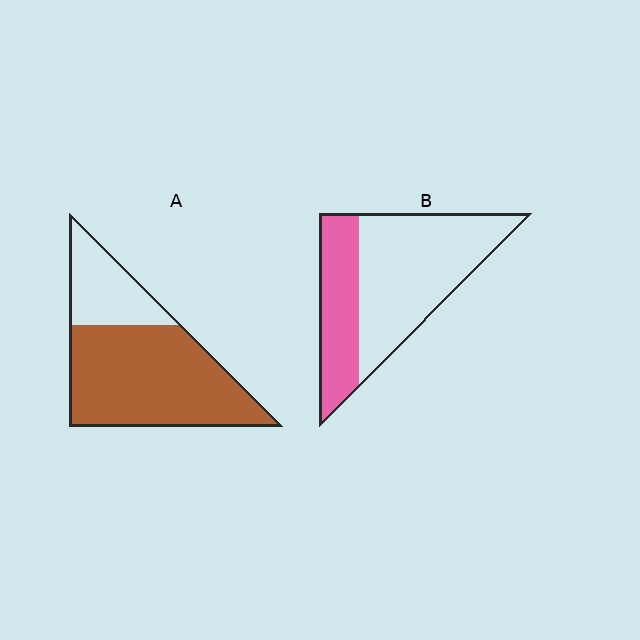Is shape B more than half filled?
No.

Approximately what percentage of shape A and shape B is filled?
A is approximately 70% and B is approximately 35%.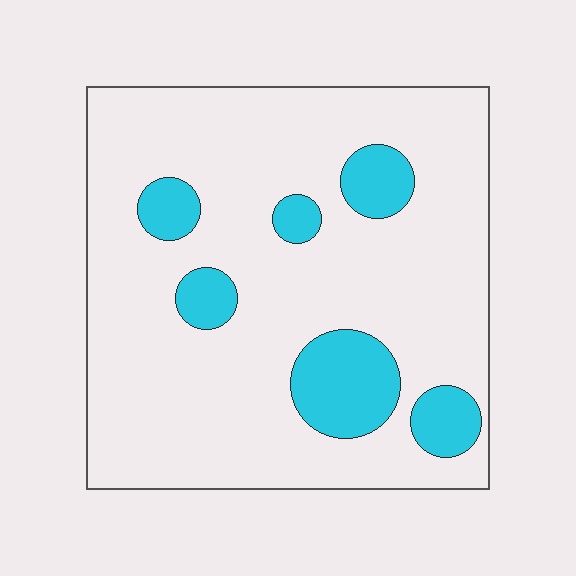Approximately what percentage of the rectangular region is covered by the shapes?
Approximately 15%.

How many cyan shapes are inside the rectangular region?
6.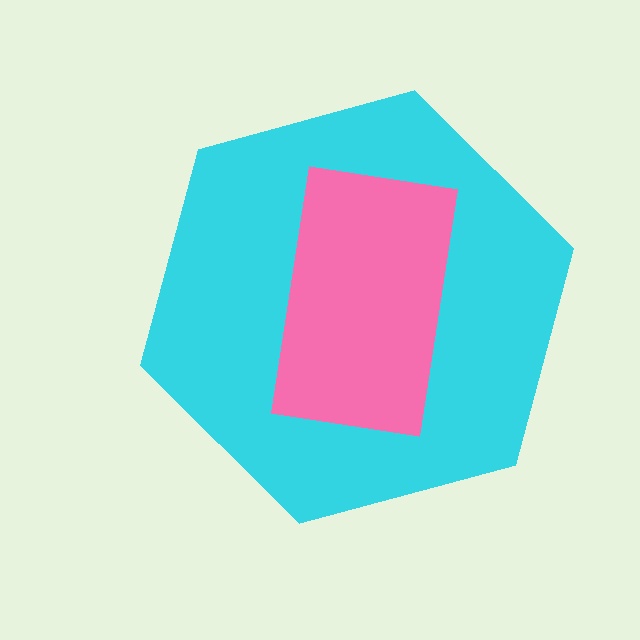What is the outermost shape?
The cyan hexagon.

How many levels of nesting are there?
2.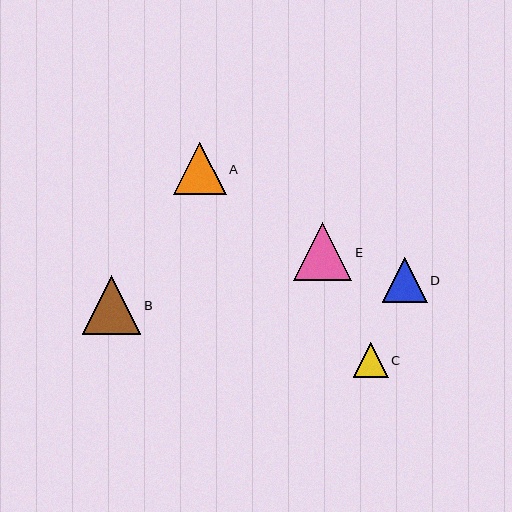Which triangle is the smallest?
Triangle C is the smallest with a size of approximately 35 pixels.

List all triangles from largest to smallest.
From largest to smallest: B, E, A, D, C.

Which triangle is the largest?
Triangle B is the largest with a size of approximately 58 pixels.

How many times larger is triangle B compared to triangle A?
Triangle B is approximately 1.1 times the size of triangle A.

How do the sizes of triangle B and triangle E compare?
Triangle B and triangle E are approximately the same size.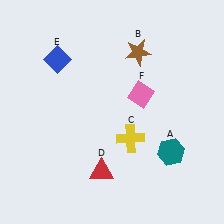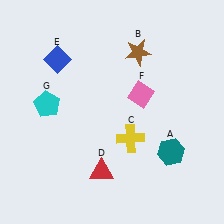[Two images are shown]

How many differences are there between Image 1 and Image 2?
There is 1 difference between the two images.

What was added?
A cyan pentagon (G) was added in Image 2.